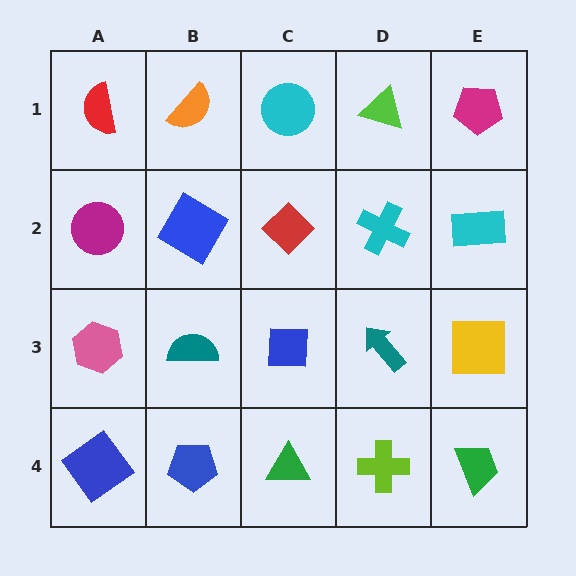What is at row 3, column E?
A yellow square.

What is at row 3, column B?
A teal semicircle.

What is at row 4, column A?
A blue diamond.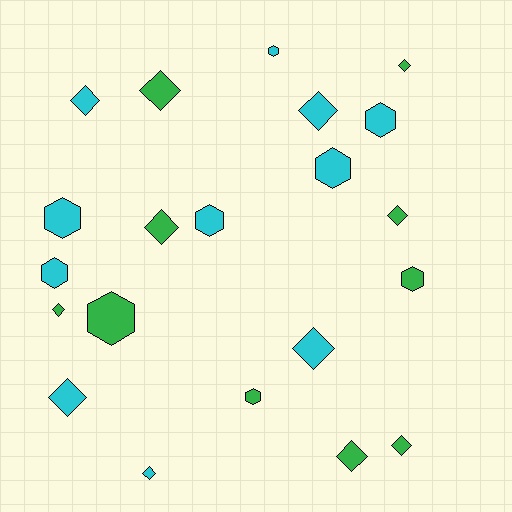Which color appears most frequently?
Cyan, with 11 objects.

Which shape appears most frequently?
Diamond, with 12 objects.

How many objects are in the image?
There are 21 objects.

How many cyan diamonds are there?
There are 5 cyan diamonds.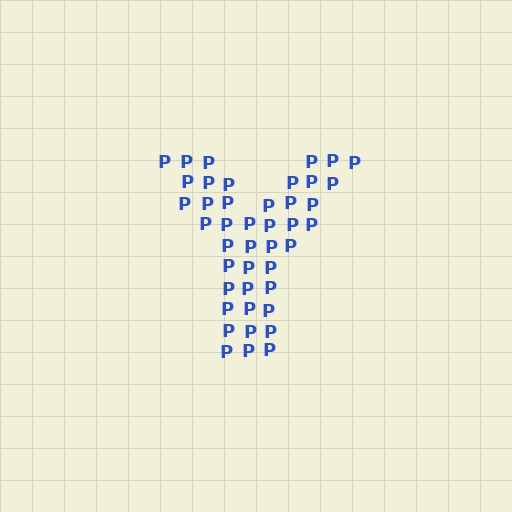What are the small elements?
The small elements are letter P's.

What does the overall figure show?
The overall figure shows the letter Y.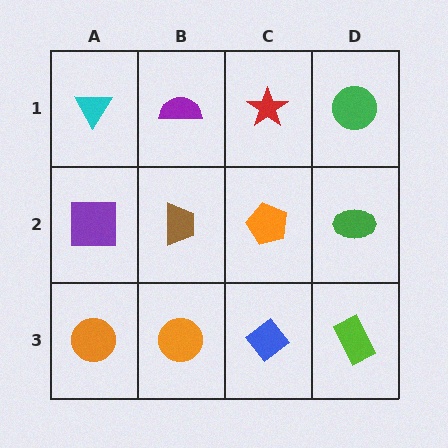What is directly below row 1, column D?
A green ellipse.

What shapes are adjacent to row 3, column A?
A purple square (row 2, column A), an orange circle (row 3, column B).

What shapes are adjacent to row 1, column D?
A green ellipse (row 2, column D), a red star (row 1, column C).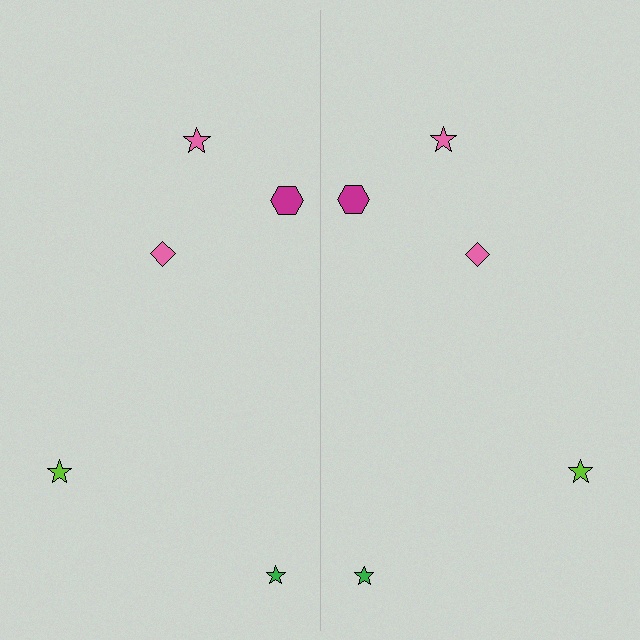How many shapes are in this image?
There are 10 shapes in this image.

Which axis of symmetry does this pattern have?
The pattern has a vertical axis of symmetry running through the center of the image.